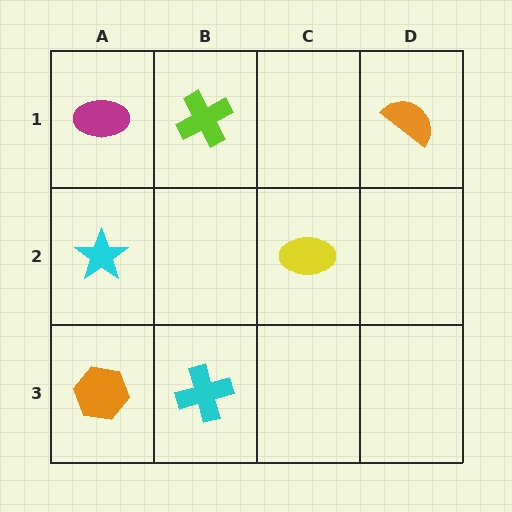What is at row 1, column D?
An orange semicircle.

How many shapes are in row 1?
3 shapes.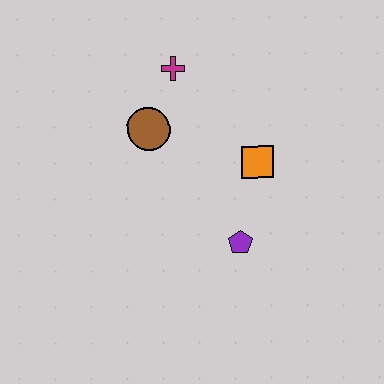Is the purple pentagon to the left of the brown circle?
No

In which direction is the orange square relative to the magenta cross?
The orange square is below the magenta cross.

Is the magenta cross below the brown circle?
No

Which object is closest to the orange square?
The purple pentagon is closest to the orange square.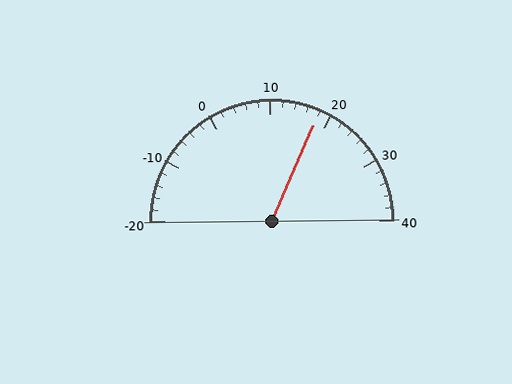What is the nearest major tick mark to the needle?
The nearest major tick mark is 20.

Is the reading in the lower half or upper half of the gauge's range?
The reading is in the upper half of the range (-20 to 40).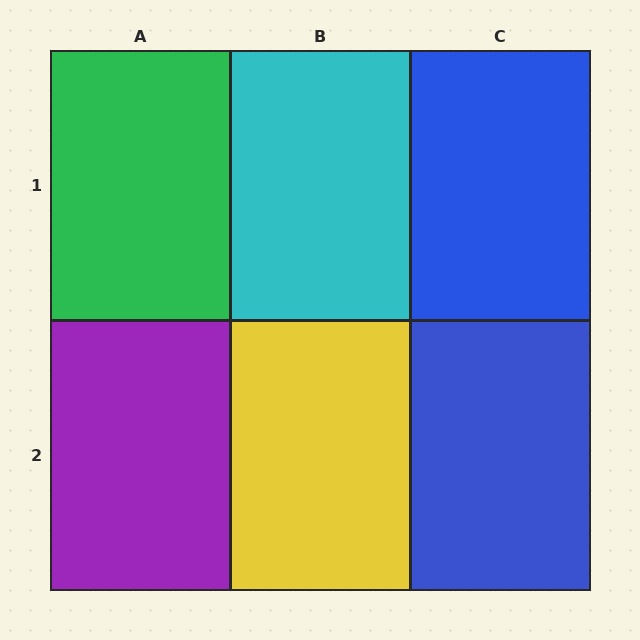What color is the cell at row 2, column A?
Purple.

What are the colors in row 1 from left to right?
Green, cyan, blue.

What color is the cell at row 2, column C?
Blue.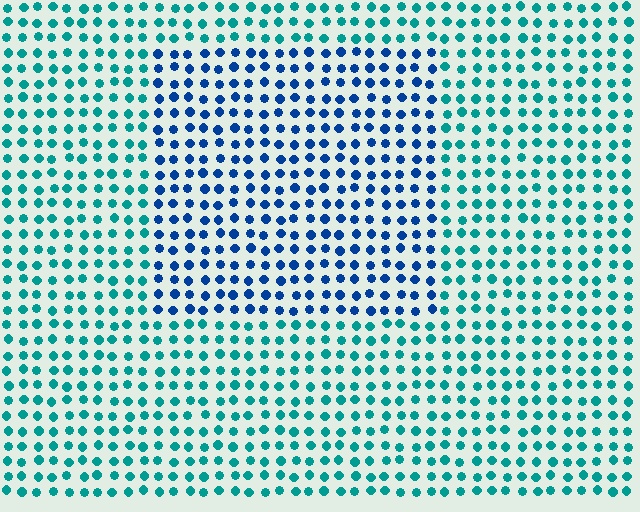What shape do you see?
I see a rectangle.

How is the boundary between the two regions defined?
The boundary is defined purely by a slight shift in hue (about 41 degrees). Spacing, size, and orientation are identical on both sides.